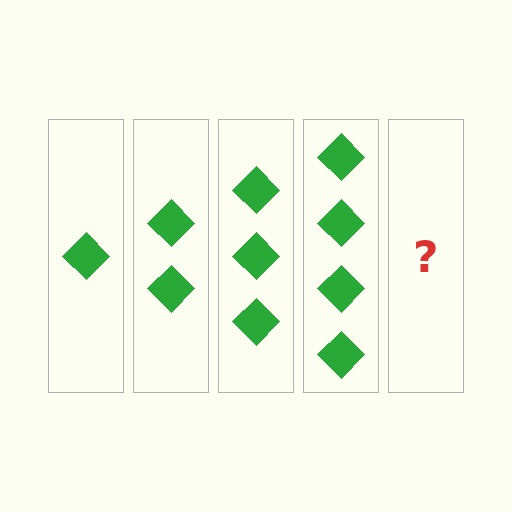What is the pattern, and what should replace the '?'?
The pattern is that each step adds one more diamond. The '?' should be 5 diamonds.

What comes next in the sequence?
The next element should be 5 diamonds.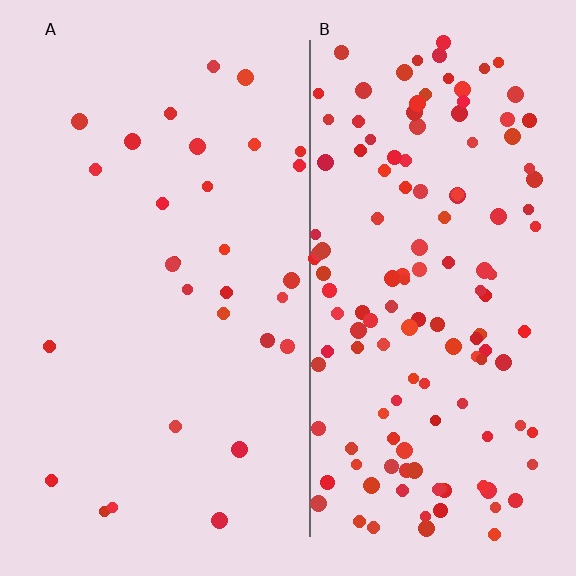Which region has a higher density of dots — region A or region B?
B (the right).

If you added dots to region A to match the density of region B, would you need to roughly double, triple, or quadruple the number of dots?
Approximately quadruple.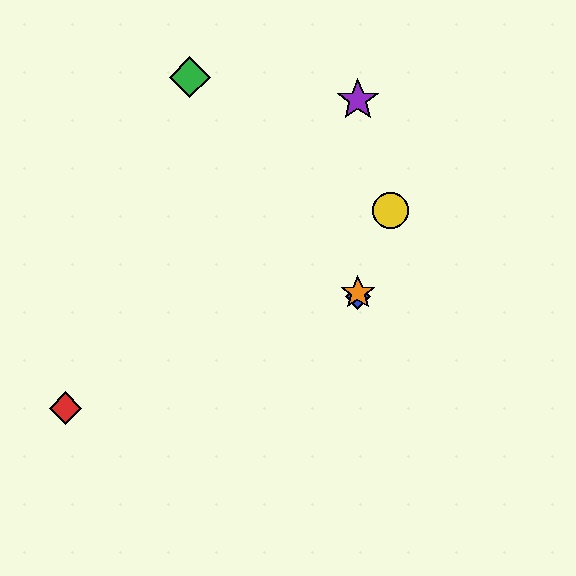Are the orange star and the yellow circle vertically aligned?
No, the orange star is at x≈358 and the yellow circle is at x≈391.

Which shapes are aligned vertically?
The blue diamond, the purple star, the orange star are aligned vertically.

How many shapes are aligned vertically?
3 shapes (the blue diamond, the purple star, the orange star) are aligned vertically.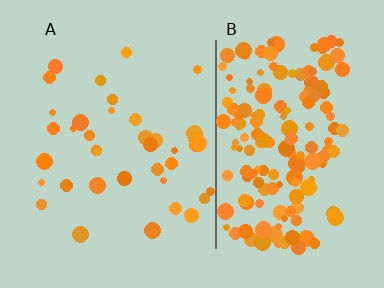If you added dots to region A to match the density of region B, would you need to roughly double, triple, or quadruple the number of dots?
Approximately quadruple.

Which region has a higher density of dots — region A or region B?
B (the right).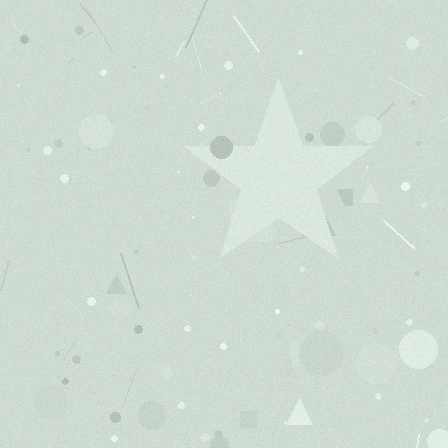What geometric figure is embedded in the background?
A star is embedded in the background.